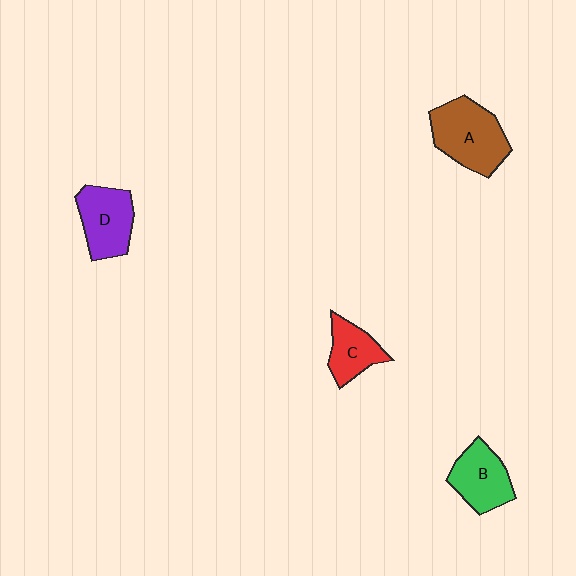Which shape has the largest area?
Shape A (brown).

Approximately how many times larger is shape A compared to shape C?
Approximately 1.7 times.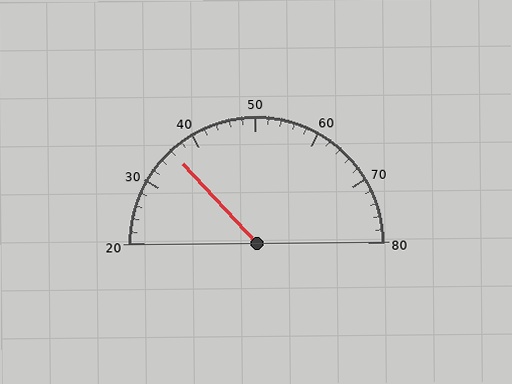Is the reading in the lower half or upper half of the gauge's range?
The reading is in the lower half of the range (20 to 80).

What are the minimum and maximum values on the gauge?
The gauge ranges from 20 to 80.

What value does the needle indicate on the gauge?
The needle indicates approximately 36.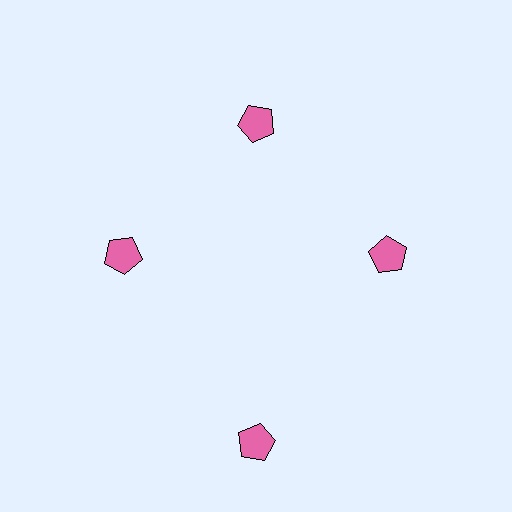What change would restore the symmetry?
The symmetry would be restored by moving it inward, back onto the ring so that all 4 pentagons sit at equal angles and equal distance from the center.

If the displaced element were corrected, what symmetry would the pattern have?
It would have 4-fold rotational symmetry — the pattern would map onto itself every 90 degrees.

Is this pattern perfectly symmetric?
No. The 4 pink pentagons are arranged in a ring, but one element near the 6 o'clock position is pushed outward from the center, breaking the 4-fold rotational symmetry.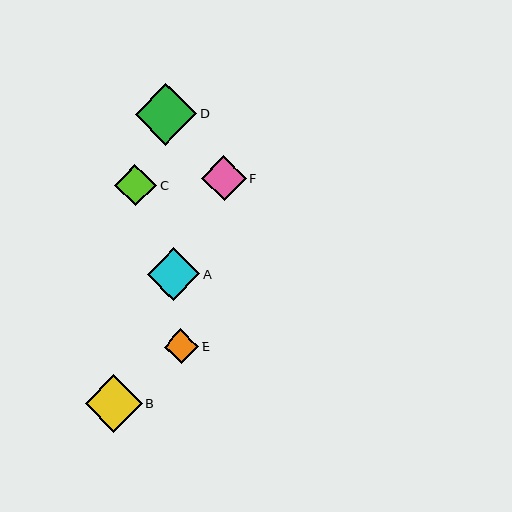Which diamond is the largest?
Diamond D is the largest with a size of approximately 62 pixels.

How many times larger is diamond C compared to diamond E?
Diamond C is approximately 1.2 times the size of diamond E.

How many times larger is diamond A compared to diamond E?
Diamond A is approximately 1.5 times the size of diamond E.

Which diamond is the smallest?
Diamond E is the smallest with a size of approximately 34 pixels.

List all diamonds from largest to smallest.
From largest to smallest: D, B, A, F, C, E.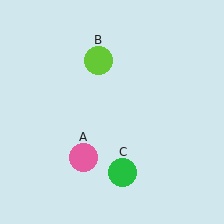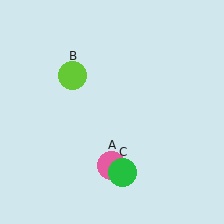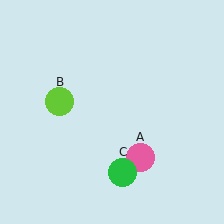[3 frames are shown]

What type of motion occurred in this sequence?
The pink circle (object A), lime circle (object B) rotated counterclockwise around the center of the scene.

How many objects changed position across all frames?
2 objects changed position: pink circle (object A), lime circle (object B).